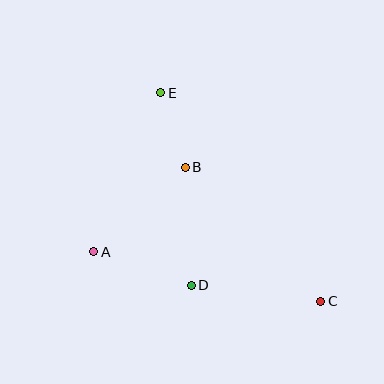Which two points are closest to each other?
Points B and E are closest to each other.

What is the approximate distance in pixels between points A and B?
The distance between A and B is approximately 124 pixels.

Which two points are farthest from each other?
Points C and E are farthest from each other.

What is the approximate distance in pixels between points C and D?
The distance between C and D is approximately 131 pixels.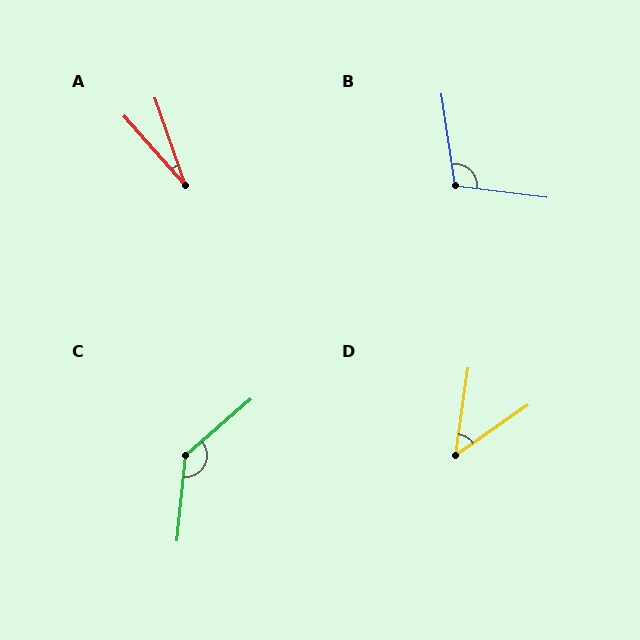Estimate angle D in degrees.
Approximately 47 degrees.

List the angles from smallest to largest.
A (22°), D (47°), B (106°), C (137°).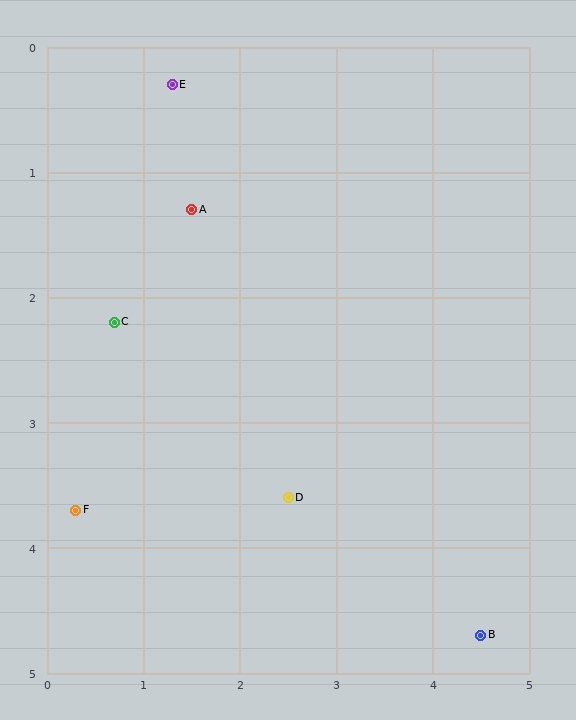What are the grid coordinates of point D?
Point D is at approximately (2.5, 3.6).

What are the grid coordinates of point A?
Point A is at approximately (1.5, 1.3).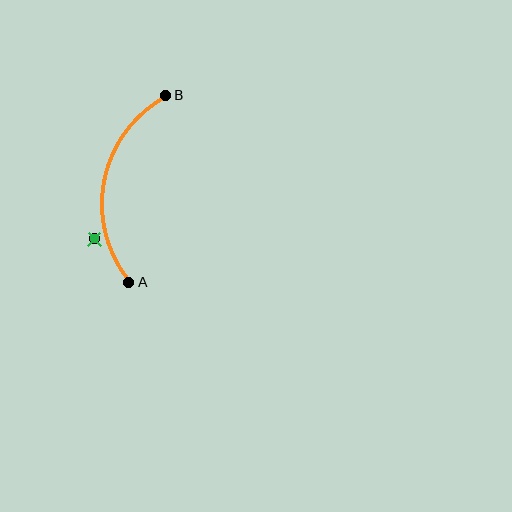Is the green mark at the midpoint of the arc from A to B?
No — the green mark does not lie on the arc at all. It sits slightly outside the curve.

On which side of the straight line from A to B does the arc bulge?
The arc bulges to the left of the straight line connecting A and B.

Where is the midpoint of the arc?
The arc midpoint is the point on the curve farthest from the straight line joining A and B. It sits to the left of that line.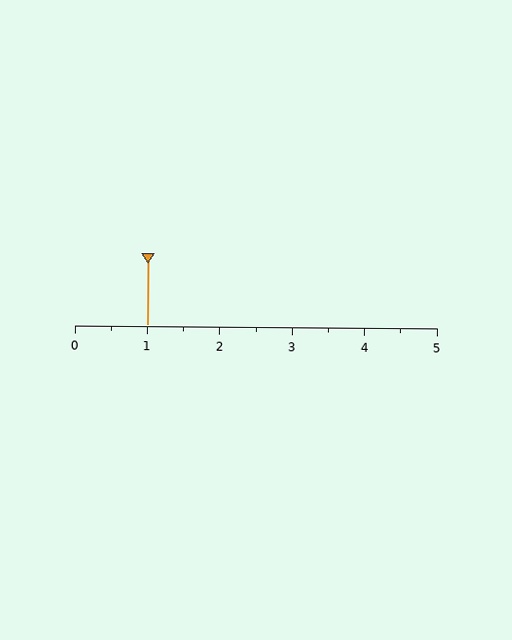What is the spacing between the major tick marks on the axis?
The major ticks are spaced 1 apart.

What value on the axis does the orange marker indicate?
The marker indicates approximately 1.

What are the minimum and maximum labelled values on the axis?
The axis runs from 0 to 5.